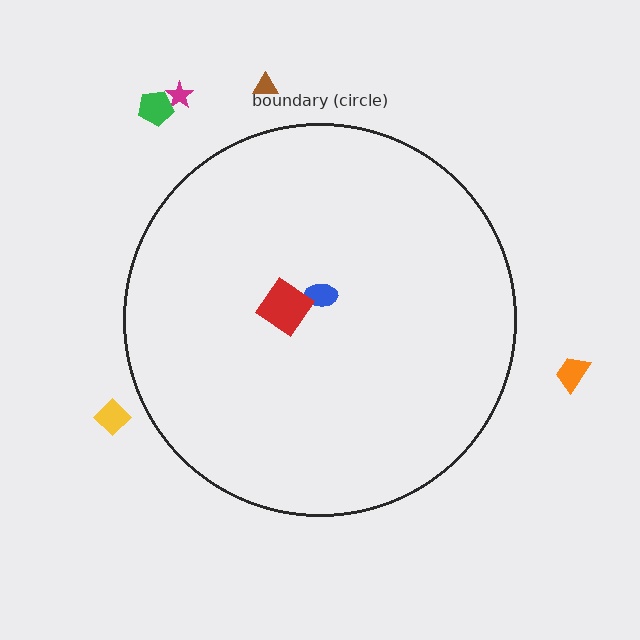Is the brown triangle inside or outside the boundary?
Outside.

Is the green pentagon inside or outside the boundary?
Outside.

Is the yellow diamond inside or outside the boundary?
Outside.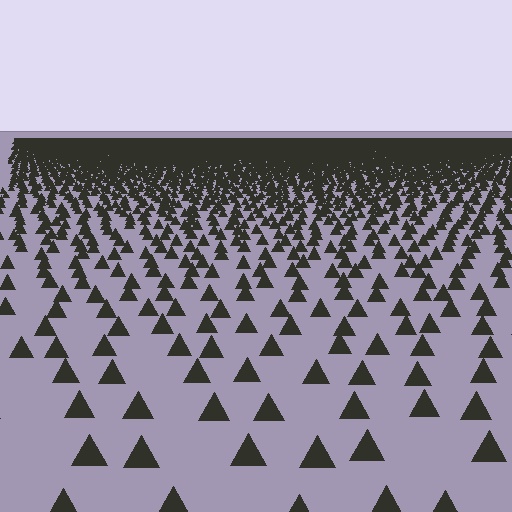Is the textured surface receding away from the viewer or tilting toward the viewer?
The surface is receding away from the viewer. Texture elements get smaller and denser toward the top.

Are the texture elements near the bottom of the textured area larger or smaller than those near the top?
Larger. Near the bottom, elements are closer to the viewer and appear at a bigger on-screen size.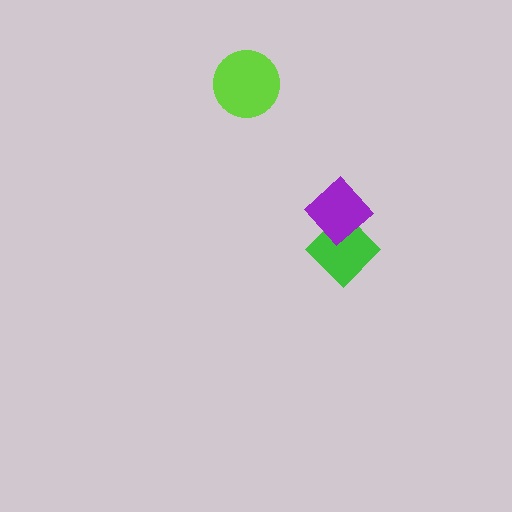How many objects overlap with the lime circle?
0 objects overlap with the lime circle.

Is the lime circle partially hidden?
No, no other shape covers it.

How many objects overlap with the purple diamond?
1 object overlaps with the purple diamond.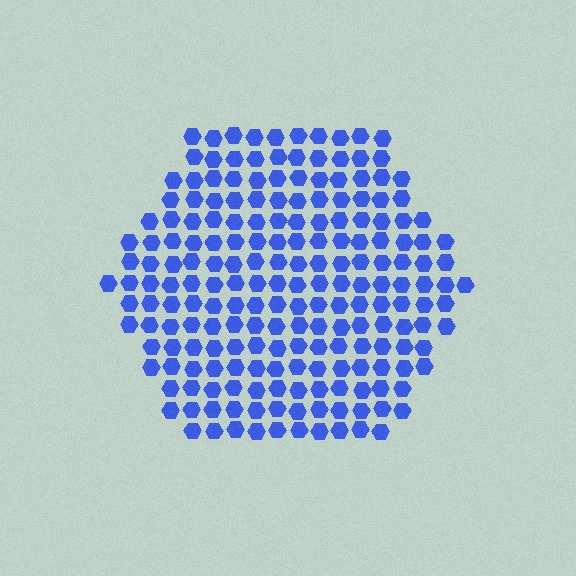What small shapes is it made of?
It is made of small hexagons.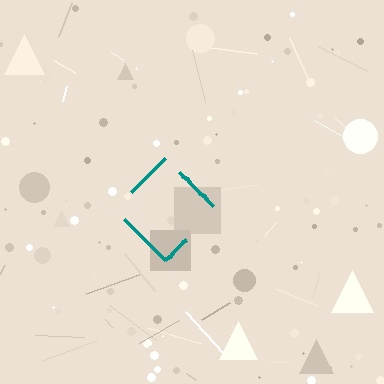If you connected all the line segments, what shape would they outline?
They would outline a diamond.